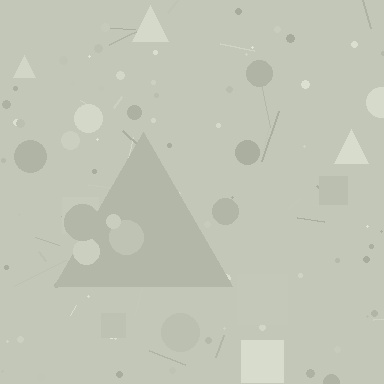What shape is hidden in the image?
A triangle is hidden in the image.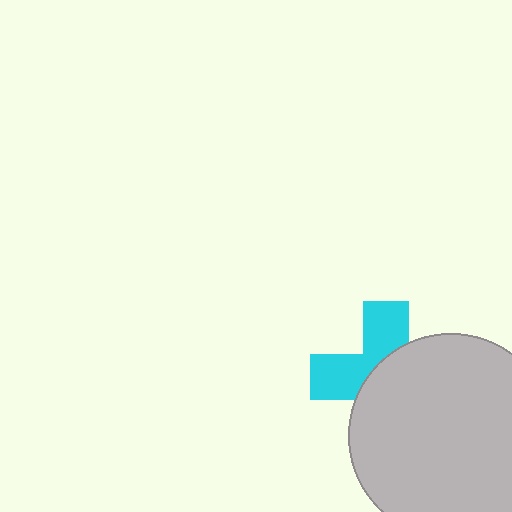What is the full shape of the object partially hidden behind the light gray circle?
The partially hidden object is a cyan cross.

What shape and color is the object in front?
The object in front is a light gray circle.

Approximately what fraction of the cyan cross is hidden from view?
Roughly 58% of the cyan cross is hidden behind the light gray circle.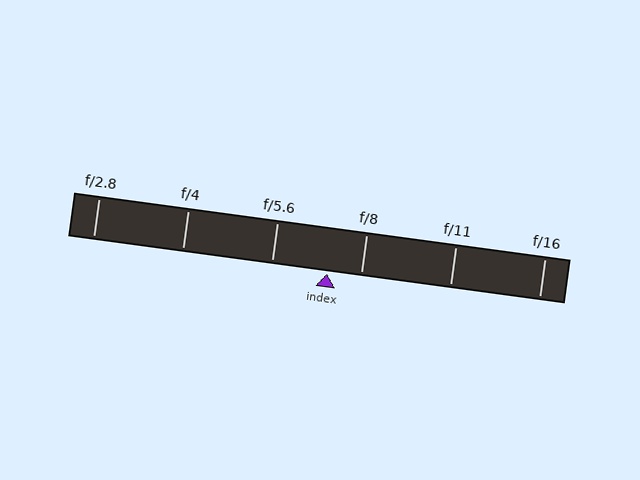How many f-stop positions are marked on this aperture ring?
There are 6 f-stop positions marked.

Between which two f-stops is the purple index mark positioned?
The index mark is between f/5.6 and f/8.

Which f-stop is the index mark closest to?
The index mark is closest to f/8.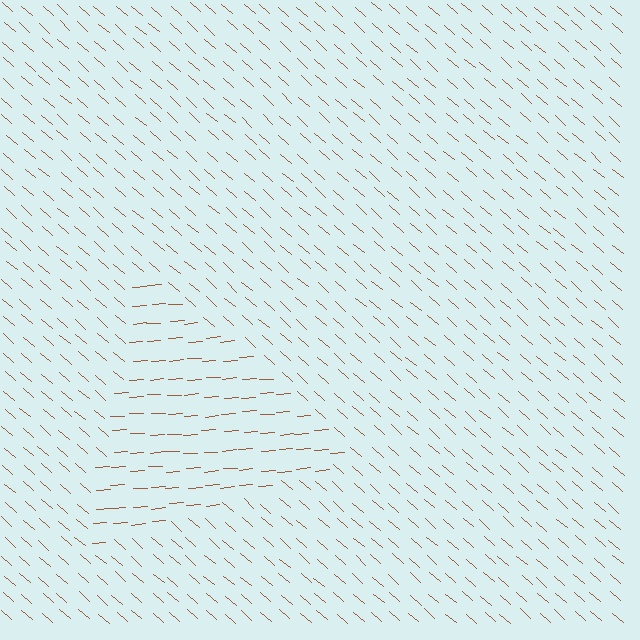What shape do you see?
I see a triangle.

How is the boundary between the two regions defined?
The boundary is defined purely by a change in line orientation (approximately 45 degrees difference). All lines are the same color and thickness.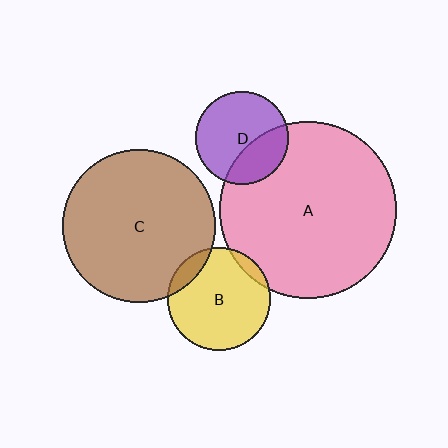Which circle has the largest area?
Circle A (pink).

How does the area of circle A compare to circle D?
Approximately 3.6 times.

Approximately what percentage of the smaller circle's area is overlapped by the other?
Approximately 35%.